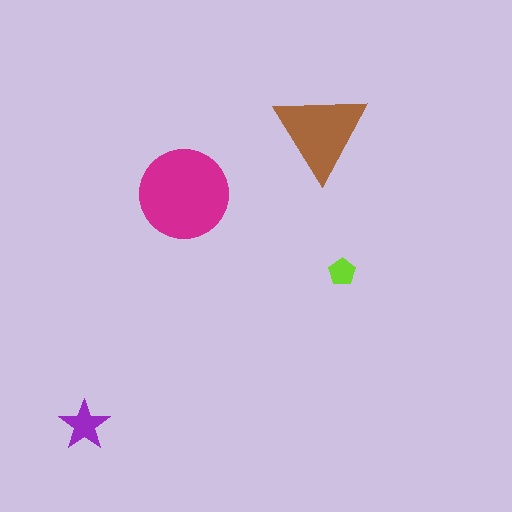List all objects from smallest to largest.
The lime pentagon, the purple star, the brown triangle, the magenta circle.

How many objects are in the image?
There are 4 objects in the image.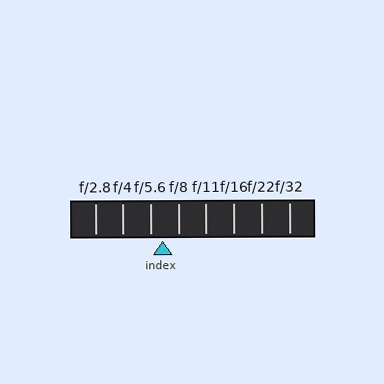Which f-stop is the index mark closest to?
The index mark is closest to f/5.6.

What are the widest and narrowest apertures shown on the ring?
The widest aperture shown is f/2.8 and the narrowest is f/32.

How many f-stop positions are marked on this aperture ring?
There are 8 f-stop positions marked.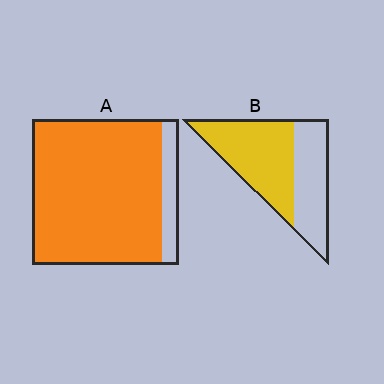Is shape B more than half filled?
Yes.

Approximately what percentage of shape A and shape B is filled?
A is approximately 90% and B is approximately 60%.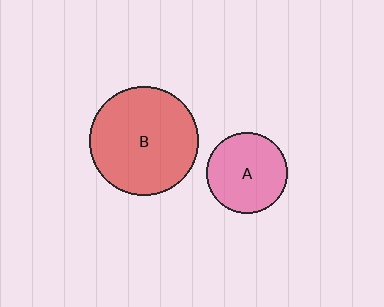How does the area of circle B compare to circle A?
Approximately 1.8 times.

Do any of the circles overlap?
No, none of the circles overlap.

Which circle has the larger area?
Circle B (red).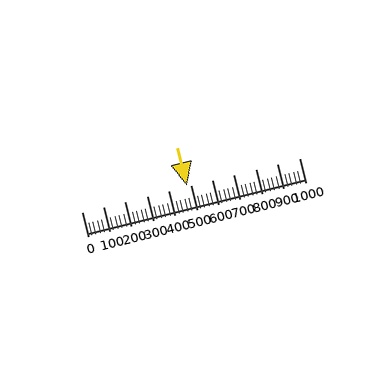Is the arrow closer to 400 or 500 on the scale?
The arrow is closer to 500.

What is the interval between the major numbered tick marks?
The major tick marks are spaced 100 units apart.